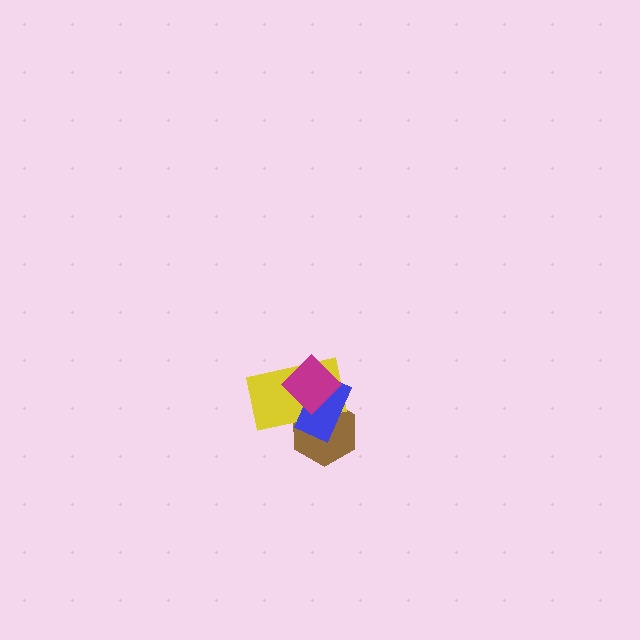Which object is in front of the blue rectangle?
The magenta diamond is in front of the blue rectangle.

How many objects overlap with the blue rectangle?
3 objects overlap with the blue rectangle.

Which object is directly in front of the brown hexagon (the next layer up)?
The yellow rectangle is directly in front of the brown hexagon.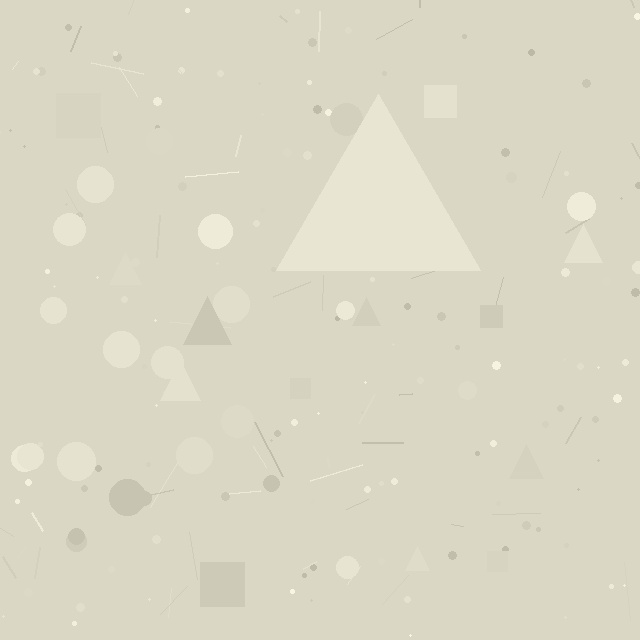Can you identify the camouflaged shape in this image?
The camouflaged shape is a triangle.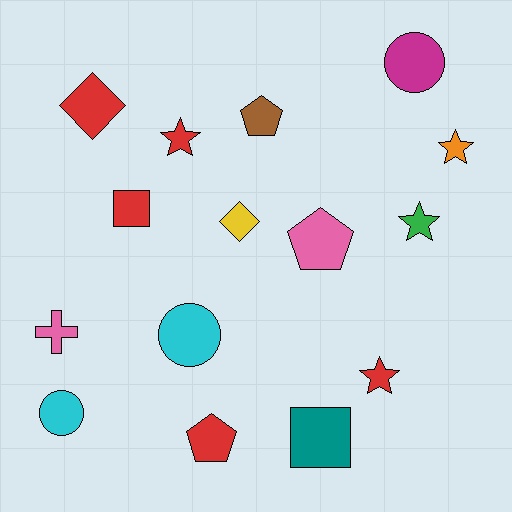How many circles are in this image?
There are 3 circles.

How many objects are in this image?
There are 15 objects.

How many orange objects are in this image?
There is 1 orange object.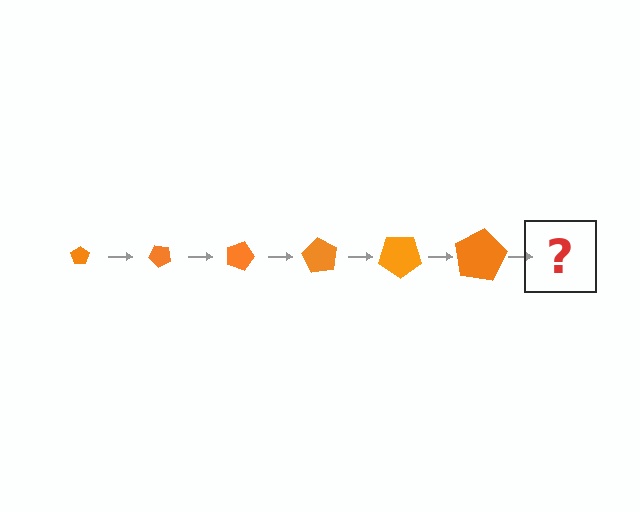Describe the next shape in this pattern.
It should be a pentagon, larger than the previous one and rotated 270 degrees from the start.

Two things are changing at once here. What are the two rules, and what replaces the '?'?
The two rules are that the pentagon grows larger each step and it rotates 45 degrees each step. The '?' should be a pentagon, larger than the previous one and rotated 270 degrees from the start.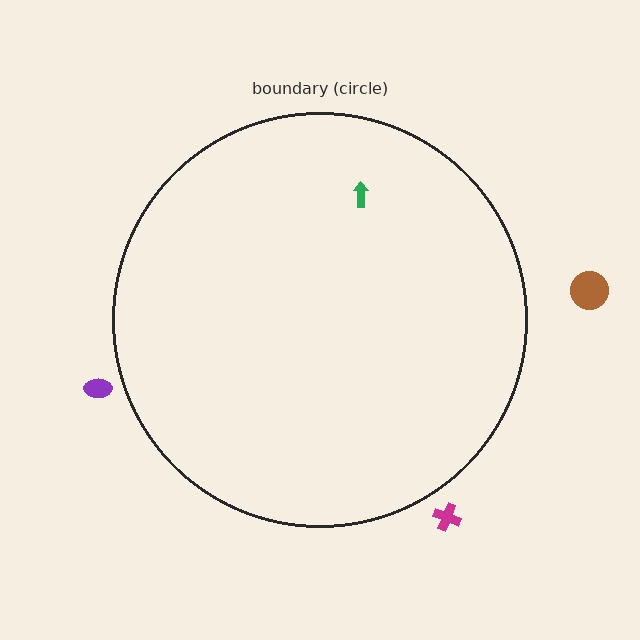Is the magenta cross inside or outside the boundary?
Outside.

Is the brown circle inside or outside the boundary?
Outside.